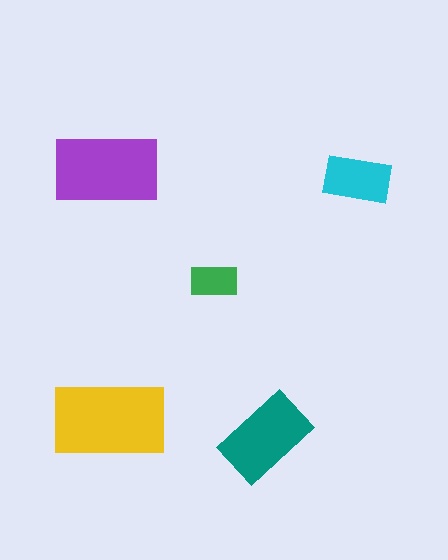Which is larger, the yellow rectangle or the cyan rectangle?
The yellow one.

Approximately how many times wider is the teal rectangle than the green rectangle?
About 2 times wider.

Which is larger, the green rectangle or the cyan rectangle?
The cyan one.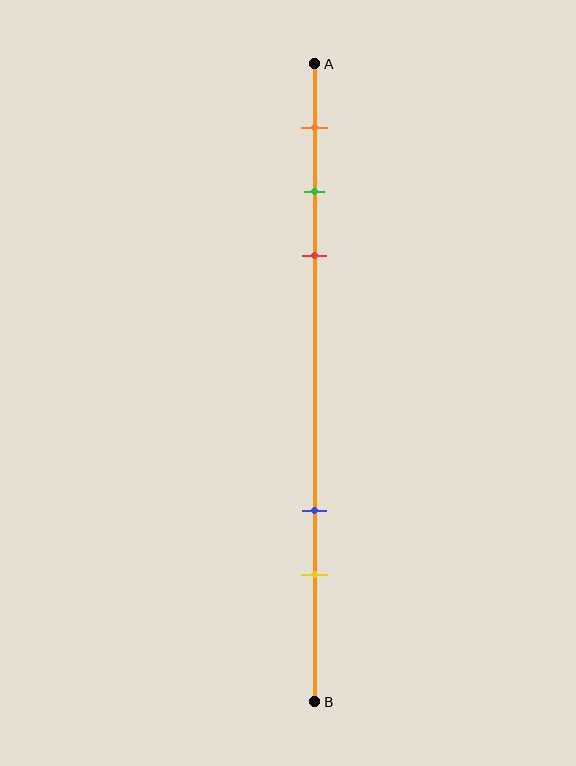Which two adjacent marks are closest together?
The green and red marks are the closest adjacent pair.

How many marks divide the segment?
There are 5 marks dividing the segment.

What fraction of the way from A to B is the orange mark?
The orange mark is approximately 10% (0.1) of the way from A to B.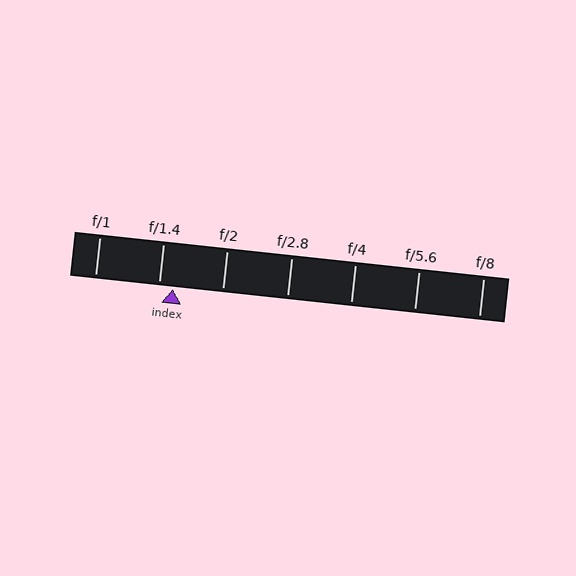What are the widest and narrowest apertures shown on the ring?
The widest aperture shown is f/1 and the narrowest is f/8.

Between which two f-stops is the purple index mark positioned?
The index mark is between f/1.4 and f/2.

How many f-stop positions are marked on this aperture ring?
There are 7 f-stop positions marked.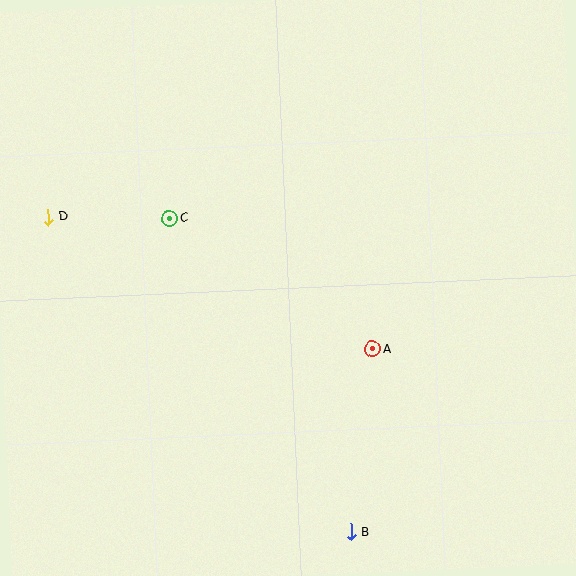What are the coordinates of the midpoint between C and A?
The midpoint between C and A is at (271, 284).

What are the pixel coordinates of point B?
Point B is at (351, 532).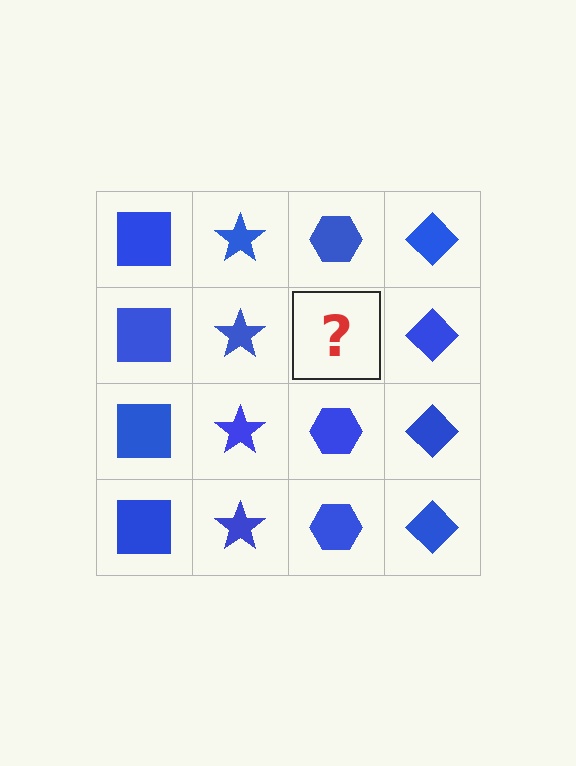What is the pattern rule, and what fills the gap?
The rule is that each column has a consistent shape. The gap should be filled with a blue hexagon.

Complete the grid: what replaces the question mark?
The question mark should be replaced with a blue hexagon.